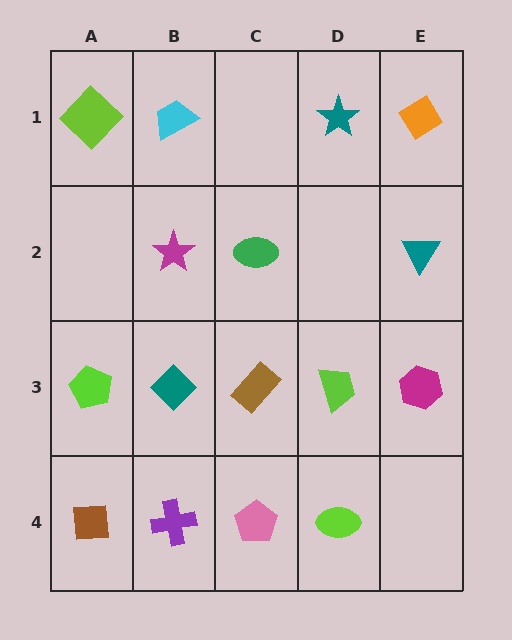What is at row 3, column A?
A lime pentagon.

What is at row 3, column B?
A teal diamond.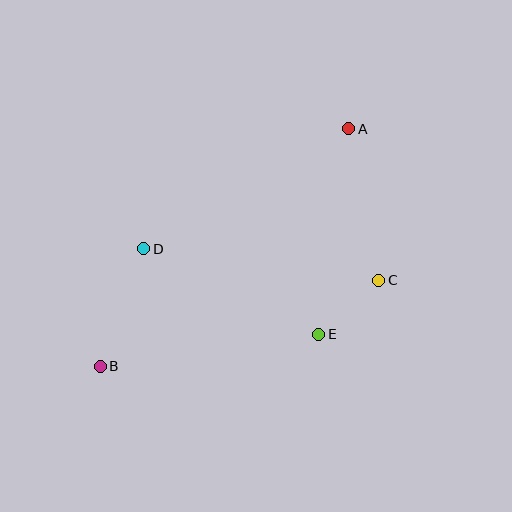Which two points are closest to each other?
Points C and E are closest to each other.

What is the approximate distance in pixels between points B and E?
The distance between B and E is approximately 221 pixels.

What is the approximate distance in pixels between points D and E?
The distance between D and E is approximately 195 pixels.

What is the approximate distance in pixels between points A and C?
The distance between A and C is approximately 155 pixels.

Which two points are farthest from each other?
Points A and B are farthest from each other.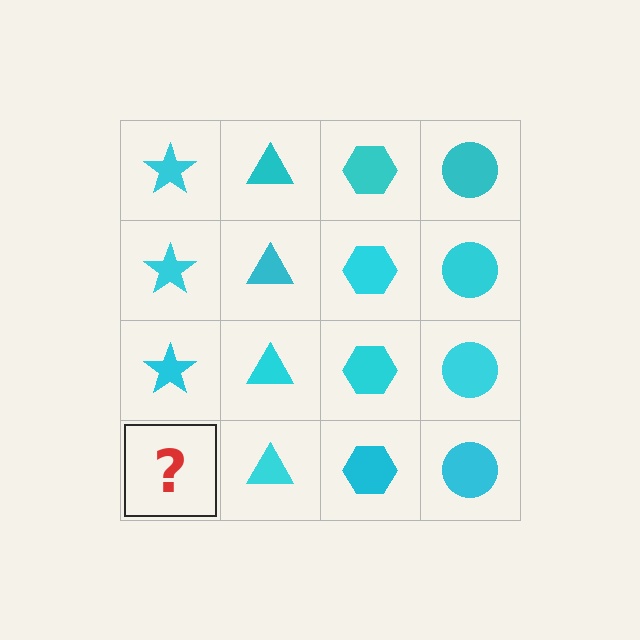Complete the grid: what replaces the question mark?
The question mark should be replaced with a cyan star.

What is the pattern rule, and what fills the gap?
The rule is that each column has a consistent shape. The gap should be filled with a cyan star.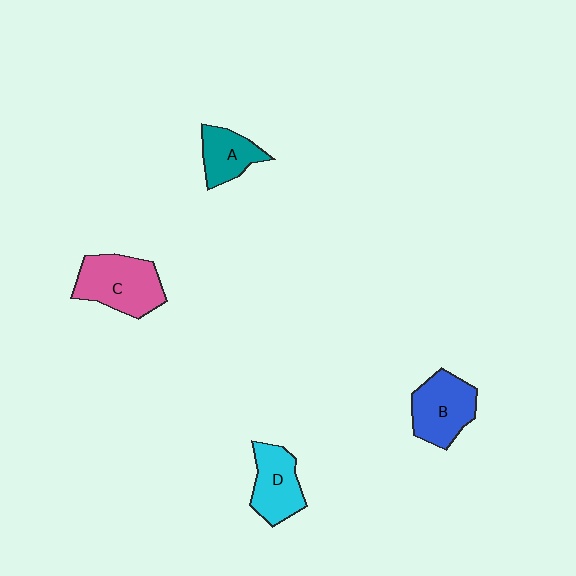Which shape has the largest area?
Shape C (pink).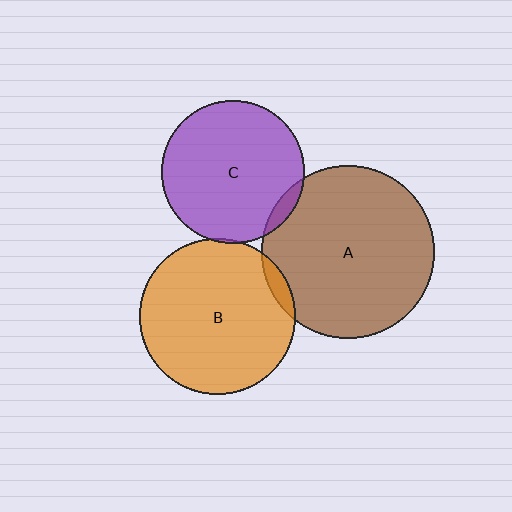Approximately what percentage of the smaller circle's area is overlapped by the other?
Approximately 5%.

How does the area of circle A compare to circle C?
Approximately 1.5 times.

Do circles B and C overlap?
Yes.